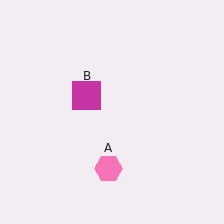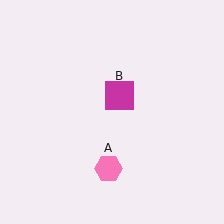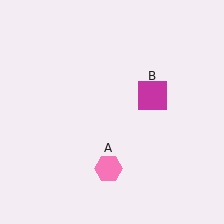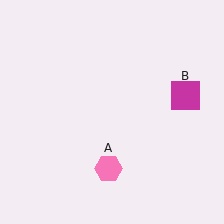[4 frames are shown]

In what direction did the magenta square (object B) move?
The magenta square (object B) moved right.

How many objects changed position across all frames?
1 object changed position: magenta square (object B).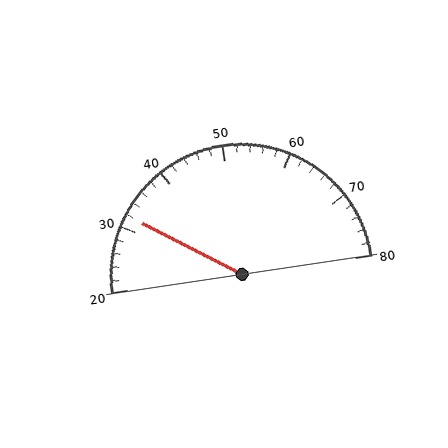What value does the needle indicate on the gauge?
The needle indicates approximately 32.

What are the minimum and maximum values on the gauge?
The gauge ranges from 20 to 80.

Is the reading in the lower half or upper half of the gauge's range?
The reading is in the lower half of the range (20 to 80).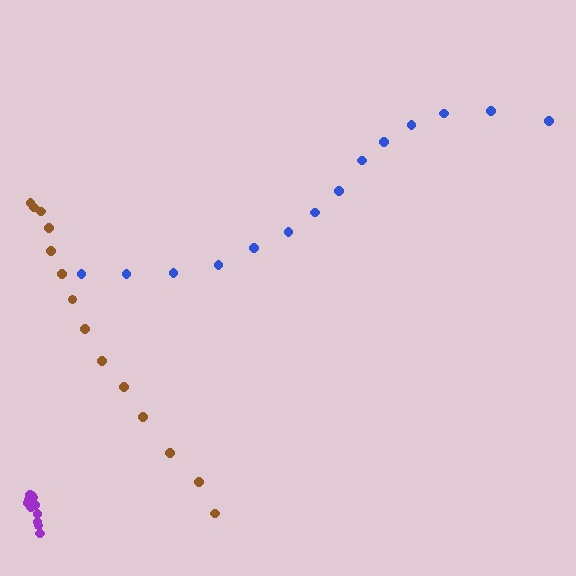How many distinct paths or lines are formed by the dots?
There are 3 distinct paths.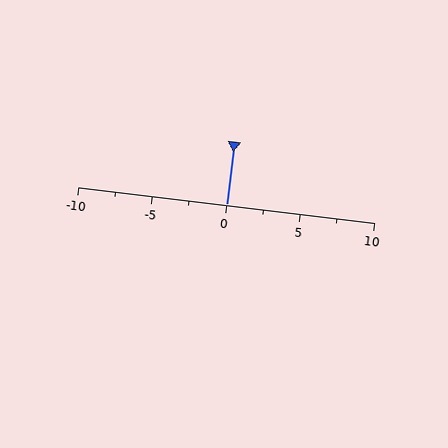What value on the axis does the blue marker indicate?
The marker indicates approximately 0.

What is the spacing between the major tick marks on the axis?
The major ticks are spaced 5 apart.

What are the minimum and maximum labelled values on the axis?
The axis runs from -10 to 10.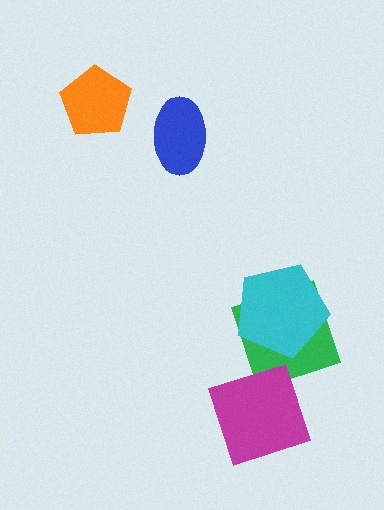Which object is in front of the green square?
The cyan pentagon is in front of the green square.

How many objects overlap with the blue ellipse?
0 objects overlap with the blue ellipse.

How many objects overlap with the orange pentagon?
0 objects overlap with the orange pentagon.